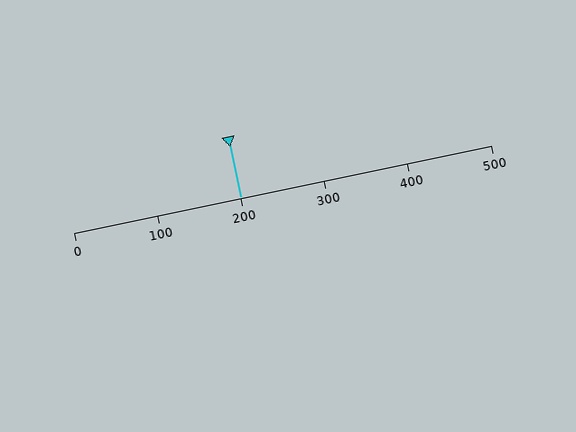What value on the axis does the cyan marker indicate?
The marker indicates approximately 200.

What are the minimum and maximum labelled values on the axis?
The axis runs from 0 to 500.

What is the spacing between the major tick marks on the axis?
The major ticks are spaced 100 apart.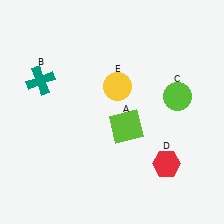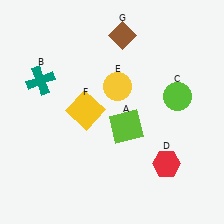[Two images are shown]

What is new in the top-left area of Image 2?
A yellow square (F) was added in the top-left area of Image 2.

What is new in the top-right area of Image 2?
A brown diamond (G) was added in the top-right area of Image 2.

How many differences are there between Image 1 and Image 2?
There are 2 differences between the two images.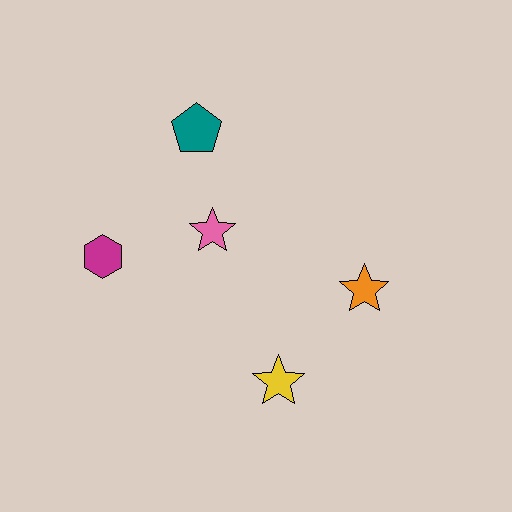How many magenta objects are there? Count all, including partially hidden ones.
There is 1 magenta object.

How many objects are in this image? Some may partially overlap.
There are 5 objects.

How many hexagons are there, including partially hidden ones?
There is 1 hexagon.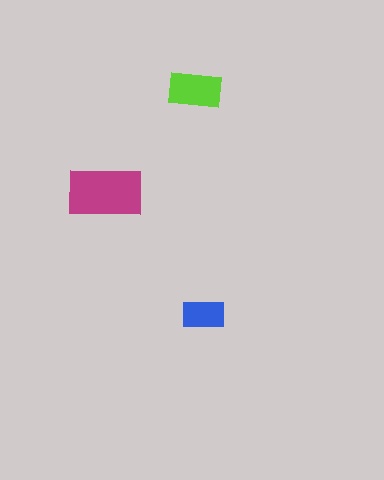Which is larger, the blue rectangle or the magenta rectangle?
The magenta one.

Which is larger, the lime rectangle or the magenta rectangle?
The magenta one.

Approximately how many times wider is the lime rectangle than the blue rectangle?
About 1.5 times wider.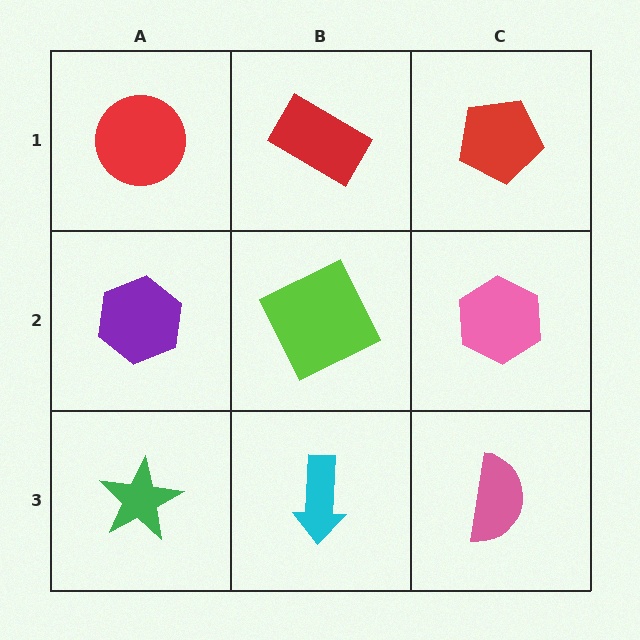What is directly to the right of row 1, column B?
A red pentagon.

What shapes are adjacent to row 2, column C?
A red pentagon (row 1, column C), a pink semicircle (row 3, column C), a lime square (row 2, column B).